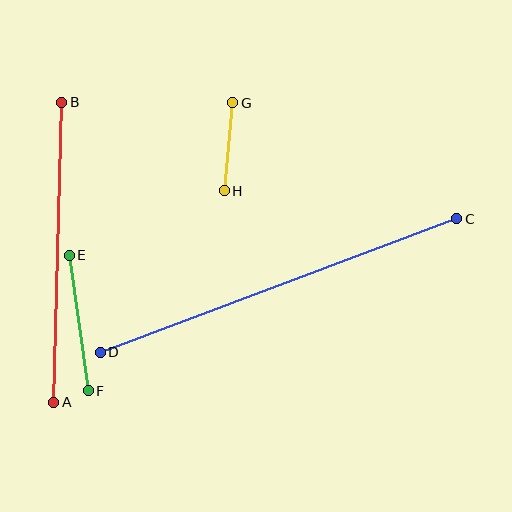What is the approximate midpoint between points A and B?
The midpoint is at approximately (58, 252) pixels.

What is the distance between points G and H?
The distance is approximately 88 pixels.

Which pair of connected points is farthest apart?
Points C and D are farthest apart.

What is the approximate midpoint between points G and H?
The midpoint is at approximately (229, 147) pixels.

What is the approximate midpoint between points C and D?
The midpoint is at approximately (278, 285) pixels.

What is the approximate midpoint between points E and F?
The midpoint is at approximately (79, 323) pixels.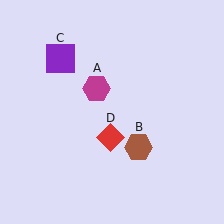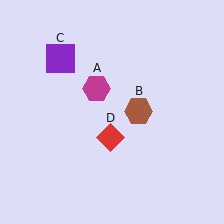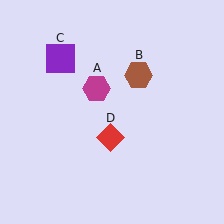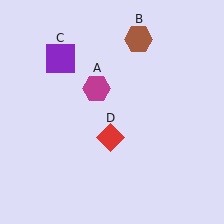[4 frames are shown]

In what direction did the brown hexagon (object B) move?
The brown hexagon (object B) moved up.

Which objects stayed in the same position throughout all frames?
Magenta hexagon (object A) and purple square (object C) and red diamond (object D) remained stationary.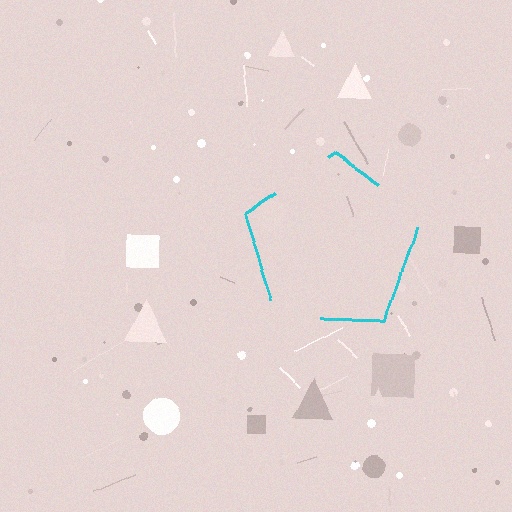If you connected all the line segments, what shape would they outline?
They would outline a pentagon.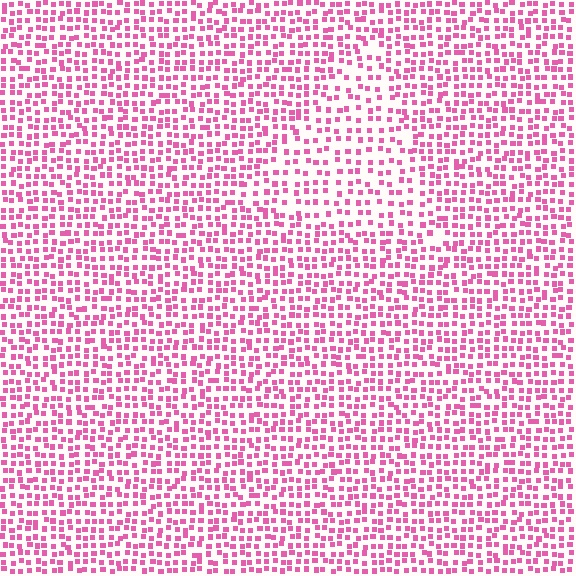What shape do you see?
I see a triangle.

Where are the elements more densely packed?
The elements are more densely packed outside the triangle boundary.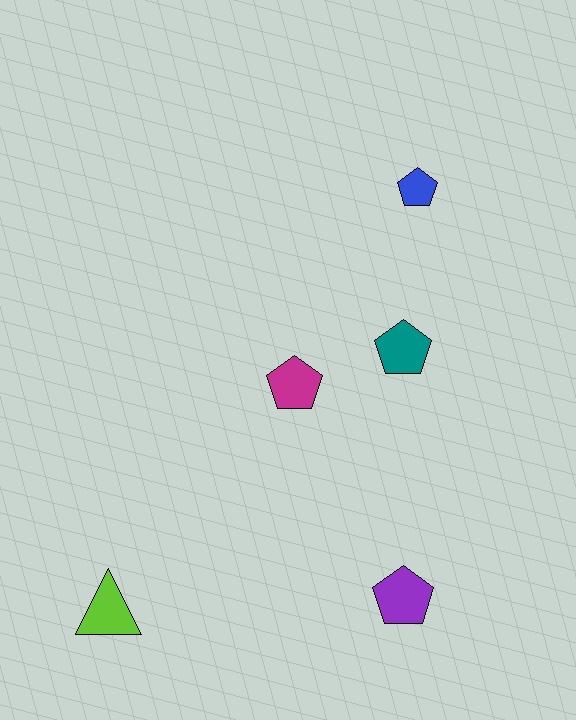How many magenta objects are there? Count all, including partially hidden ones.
There is 1 magenta object.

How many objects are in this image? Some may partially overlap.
There are 5 objects.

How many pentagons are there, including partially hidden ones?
There are 4 pentagons.